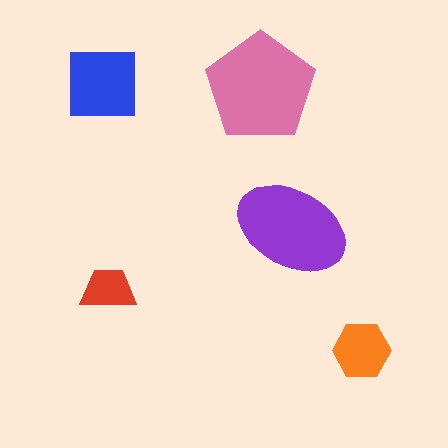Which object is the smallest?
The red trapezoid.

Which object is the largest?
The pink pentagon.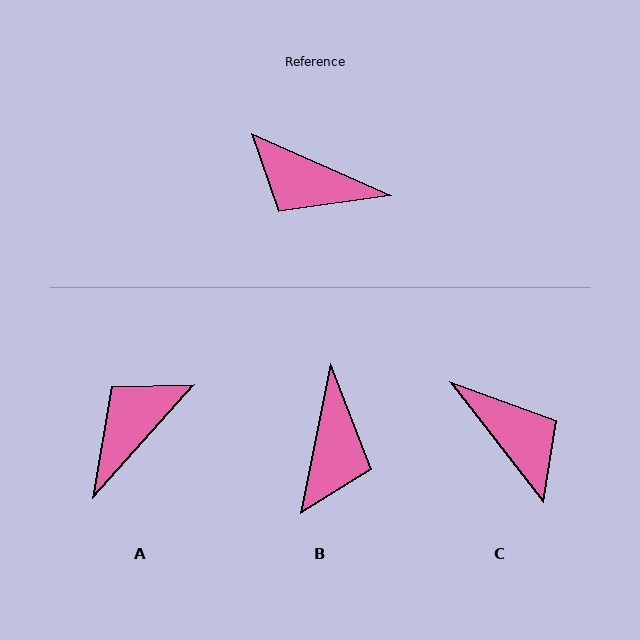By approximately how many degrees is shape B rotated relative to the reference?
Approximately 103 degrees counter-clockwise.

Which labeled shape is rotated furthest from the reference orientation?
C, about 152 degrees away.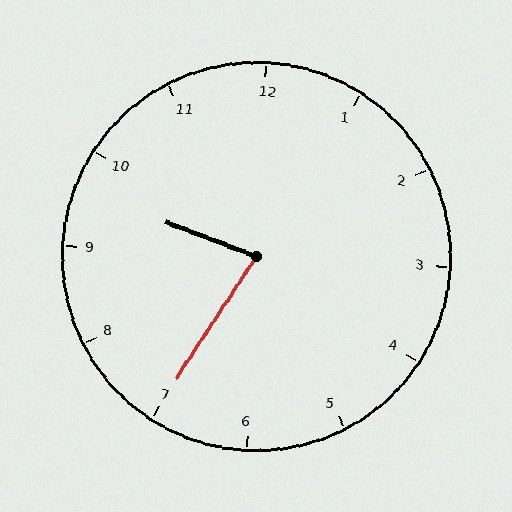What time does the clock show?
9:35.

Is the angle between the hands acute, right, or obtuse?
It is acute.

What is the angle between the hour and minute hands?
Approximately 78 degrees.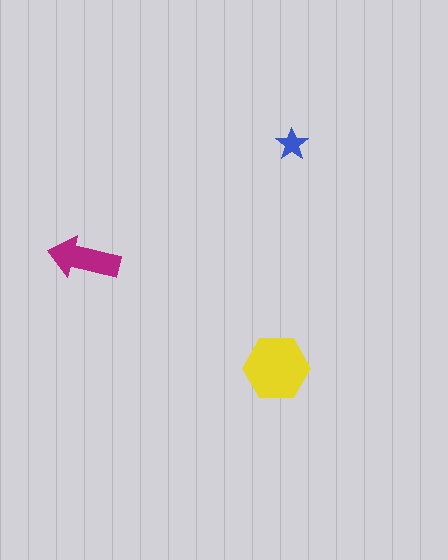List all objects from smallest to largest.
The blue star, the magenta arrow, the yellow hexagon.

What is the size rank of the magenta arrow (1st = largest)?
2nd.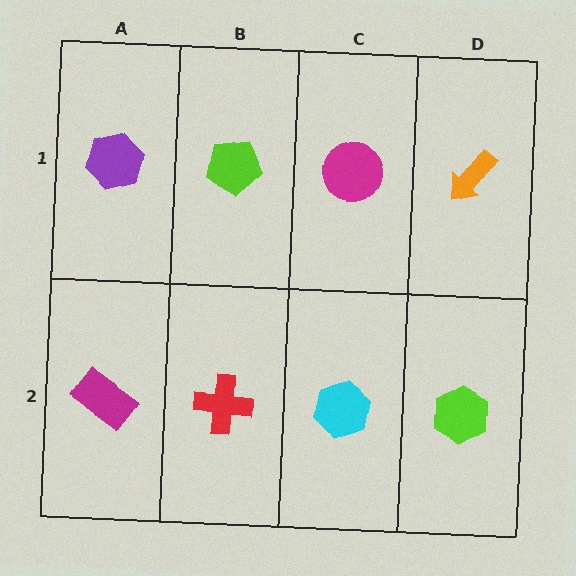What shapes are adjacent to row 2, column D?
An orange arrow (row 1, column D), a cyan hexagon (row 2, column C).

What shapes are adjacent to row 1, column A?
A magenta rectangle (row 2, column A), a lime pentagon (row 1, column B).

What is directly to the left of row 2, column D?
A cyan hexagon.